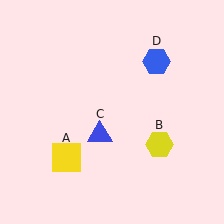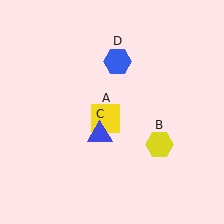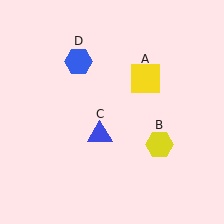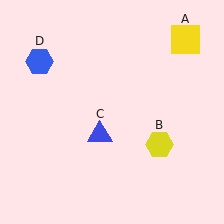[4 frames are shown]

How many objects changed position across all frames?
2 objects changed position: yellow square (object A), blue hexagon (object D).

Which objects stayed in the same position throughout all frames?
Yellow hexagon (object B) and blue triangle (object C) remained stationary.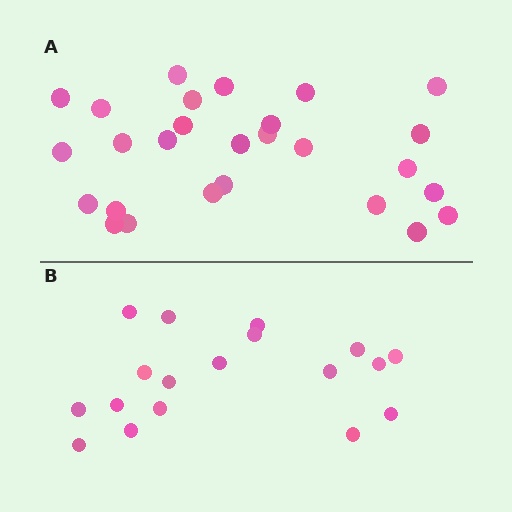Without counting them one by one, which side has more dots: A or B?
Region A (the top region) has more dots.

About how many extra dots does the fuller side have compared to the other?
Region A has roughly 8 or so more dots than region B.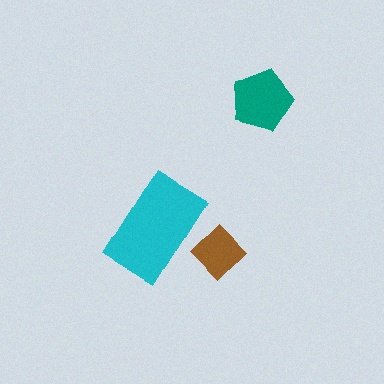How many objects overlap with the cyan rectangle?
1 object overlaps with the cyan rectangle.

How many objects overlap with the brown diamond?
1 object overlaps with the brown diamond.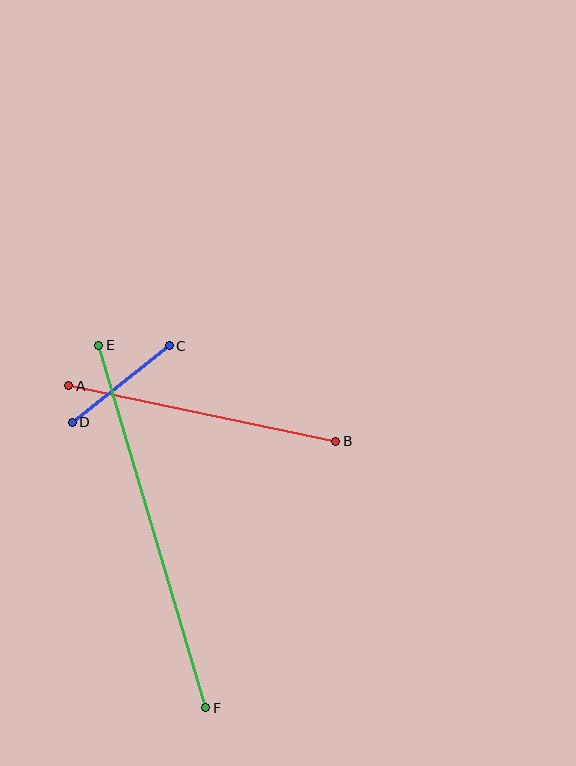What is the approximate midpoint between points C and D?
The midpoint is at approximately (121, 384) pixels.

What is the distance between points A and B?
The distance is approximately 273 pixels.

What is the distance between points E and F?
The distance is approximately 378 pixels.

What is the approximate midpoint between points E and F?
The midpoint is at approximately (152, 527) pixels.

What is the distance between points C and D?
The distance is approximately 123 pixels.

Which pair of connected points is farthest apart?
Points E and F are farthest apart.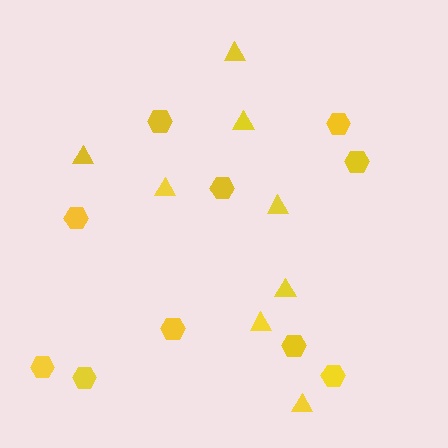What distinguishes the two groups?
There are 2 groups: one group of triangles (8) and one group of hexagons (10).